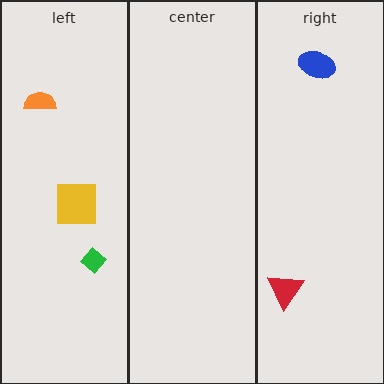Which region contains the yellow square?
The left region.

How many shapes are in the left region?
3.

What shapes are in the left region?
The yellow square, the green diamond, the orange semicircle.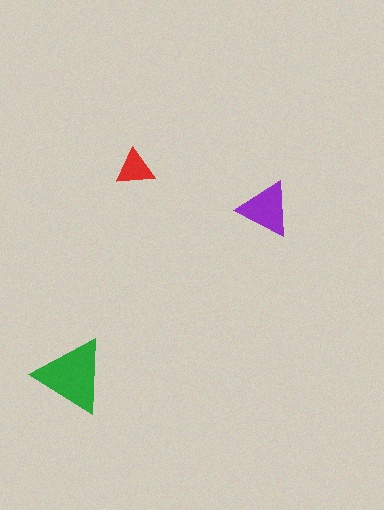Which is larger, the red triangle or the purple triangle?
The purple one.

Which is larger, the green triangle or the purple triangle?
The green one.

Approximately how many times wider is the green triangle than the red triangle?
About 2 times wider.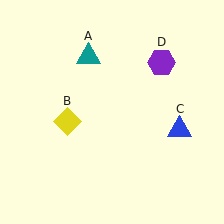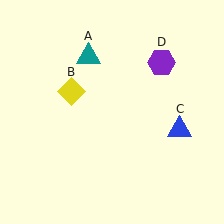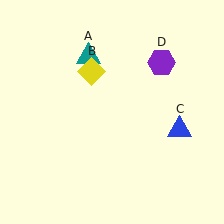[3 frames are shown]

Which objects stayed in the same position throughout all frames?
Teal triangle (object A) and blue triangle (object C) and purple hexagon (object D) remained stationary.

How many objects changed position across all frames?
1 object changed position: yellow diamond (object B).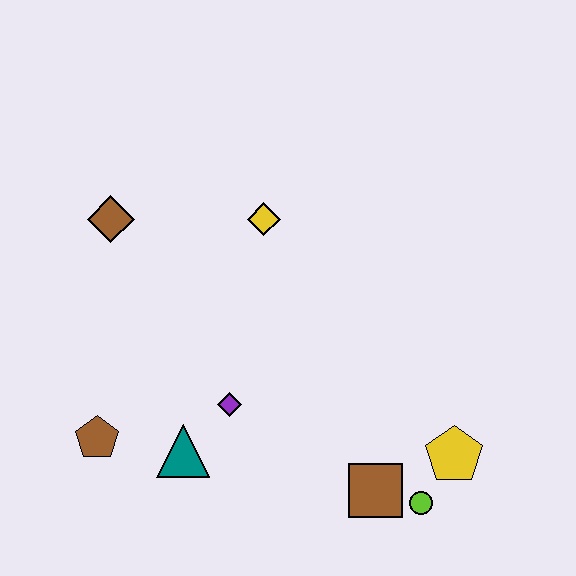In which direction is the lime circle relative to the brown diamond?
The lime circle is to the right of the brown diamond.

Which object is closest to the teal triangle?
The purple diamond is closest to the teal triangle.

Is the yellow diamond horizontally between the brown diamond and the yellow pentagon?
Yes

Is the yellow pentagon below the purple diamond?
Yes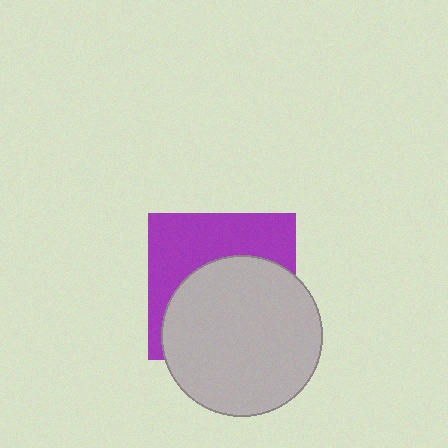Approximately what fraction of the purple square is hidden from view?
Roughly 57% of the purple square is hidden behind the light gray circle.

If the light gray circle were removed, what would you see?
You would see the complete purple square.